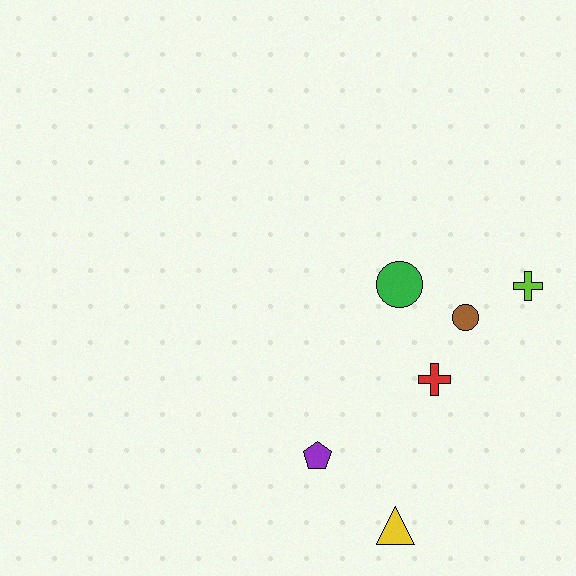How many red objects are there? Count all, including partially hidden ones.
There is 1 red object.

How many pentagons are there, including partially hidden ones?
There is 1 pentagon.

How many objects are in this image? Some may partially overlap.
There are 6 objects.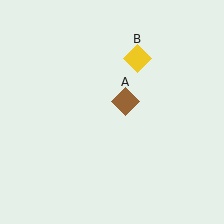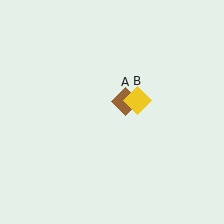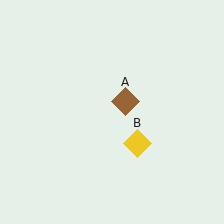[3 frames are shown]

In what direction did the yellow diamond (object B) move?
The yellow diamond (object B) moved down.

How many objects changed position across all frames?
1 object changed position: yellow diamond (object B).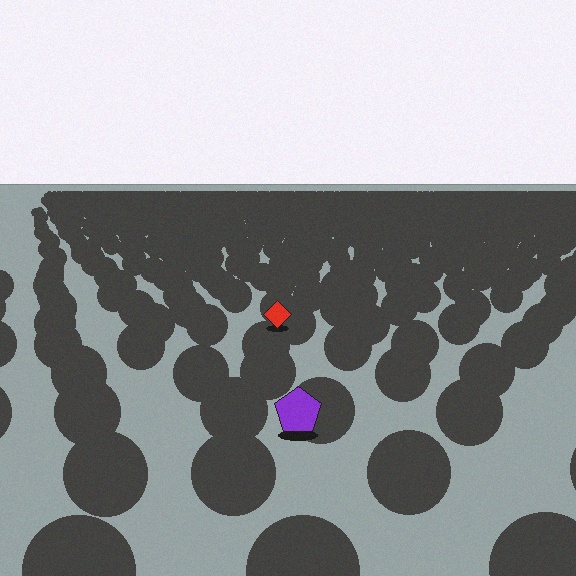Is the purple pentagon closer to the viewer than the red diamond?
Yes. The purple pentagon is closer — you can tell from the texture gradient: the ground texture is coarser near it.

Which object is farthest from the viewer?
The red diamond is farthest from the viewer. It appears smaller and the ground texture around it is denser.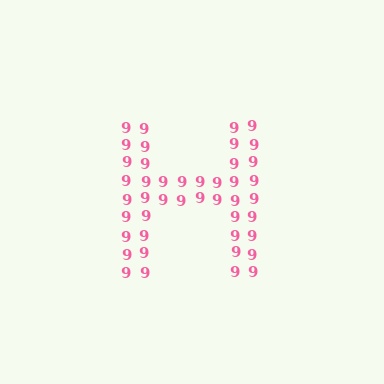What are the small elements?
The small elements are digit 9's.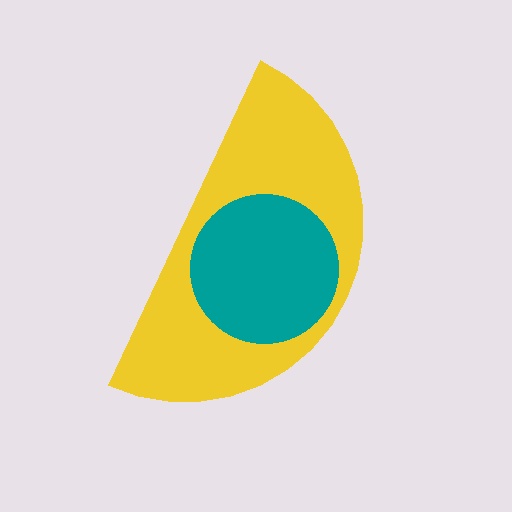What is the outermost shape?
The yellow semicircle.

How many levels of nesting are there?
2.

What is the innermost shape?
The teal circle.